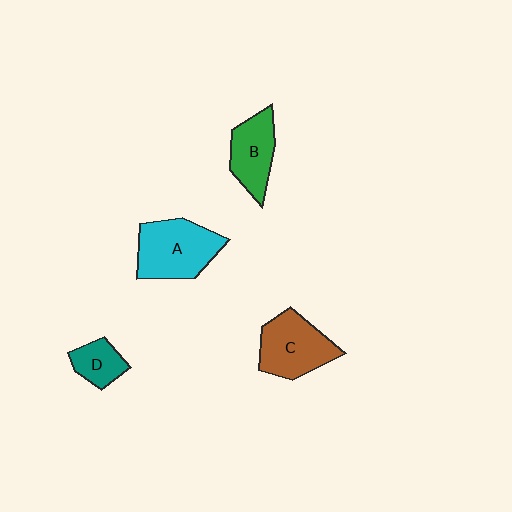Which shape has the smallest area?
Shape D (teal).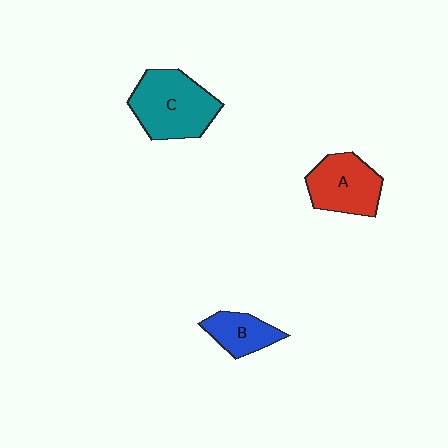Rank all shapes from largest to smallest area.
From largest to smallest: C (teal), A (red), B (blue).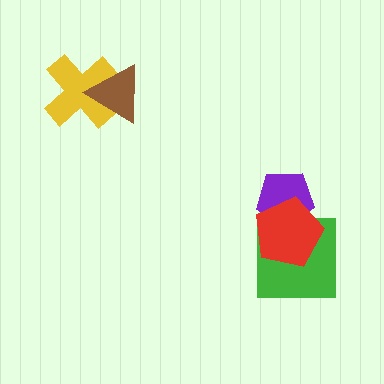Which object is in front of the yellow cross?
The brown triangle is in front of the yellow cross.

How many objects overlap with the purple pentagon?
2 objects overlap with the purple pentagon.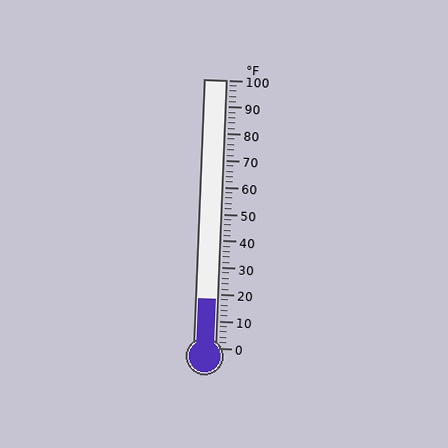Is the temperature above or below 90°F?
The temperature is below 90°F.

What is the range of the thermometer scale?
The thermometer scale ranges from 0°F to 100°F.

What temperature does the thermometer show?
The thermometer shows approximately 18°F.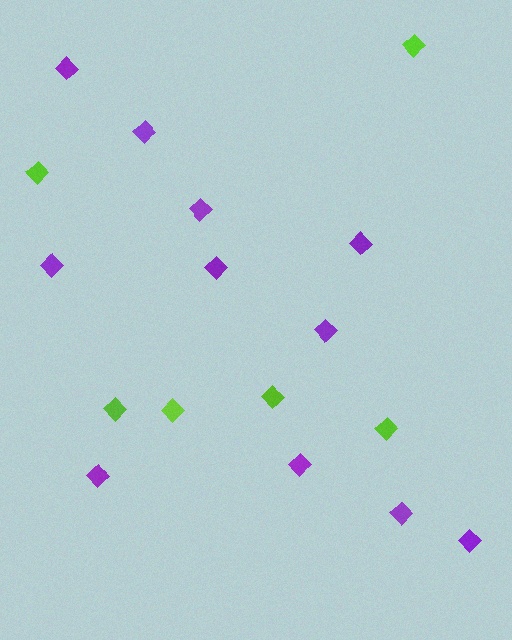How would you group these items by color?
There are 2 groups: one group of purple diamonds (11) and one group of lime diamonds (6).